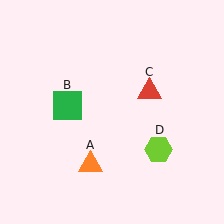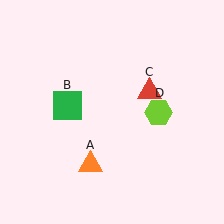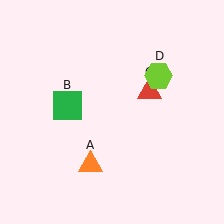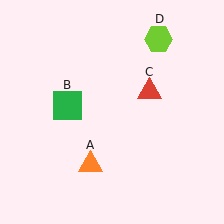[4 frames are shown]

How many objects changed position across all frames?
1 object changed position: lime hexagon (object D).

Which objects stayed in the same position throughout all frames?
Orange triangle (object A) and green square (object B) and red triangle (object C) remained stationary.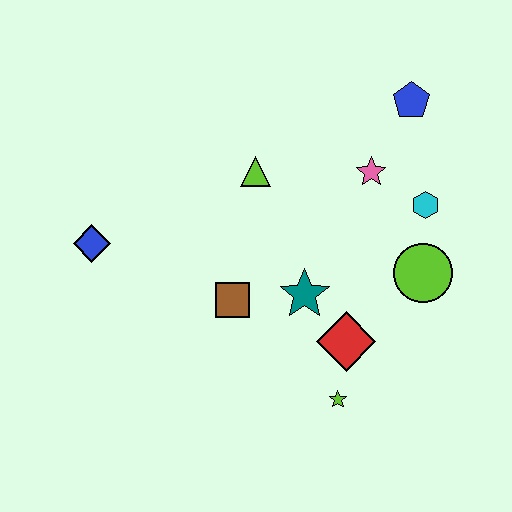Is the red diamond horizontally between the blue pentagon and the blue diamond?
Yes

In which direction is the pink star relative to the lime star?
The pink star is above the lime star.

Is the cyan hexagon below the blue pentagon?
Yes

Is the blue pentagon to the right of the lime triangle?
Yes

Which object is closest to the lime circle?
The cyan hexagon is closest to the lime circle.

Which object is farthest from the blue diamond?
The blue pentagon is farthest from the blue diamond.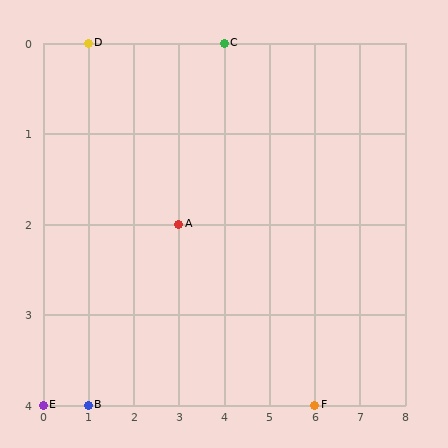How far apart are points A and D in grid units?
Points A and D are 2 columns and 2 rows apart (about 2.8 grid units diagonally).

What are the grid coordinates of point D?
Point D is at grid coordinates (1, 0).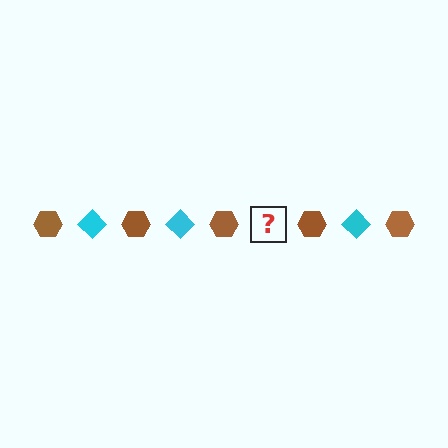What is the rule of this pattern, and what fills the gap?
The rule is that the pattern alternates between brown hexagon and cyan diamond. The gap should be filled with a cyan diamond.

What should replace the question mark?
The question mark should be replaced with a cyan diamond.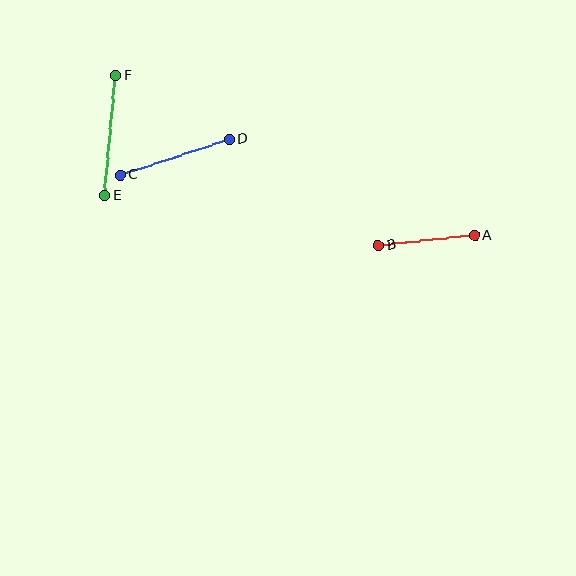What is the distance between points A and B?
The distance is approximately 97 pixels.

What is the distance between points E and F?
The distance is approximately 121 pixels.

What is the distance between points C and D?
The distance is approximately 115 pixels.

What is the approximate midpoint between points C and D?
The midpoint is at approximately (175, 157) pixels.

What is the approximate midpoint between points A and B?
The midpoint is at approximately (426, 240) pixels.